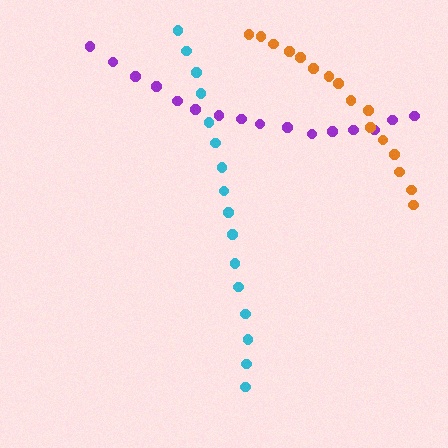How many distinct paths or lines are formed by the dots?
There are 3 distinct paths.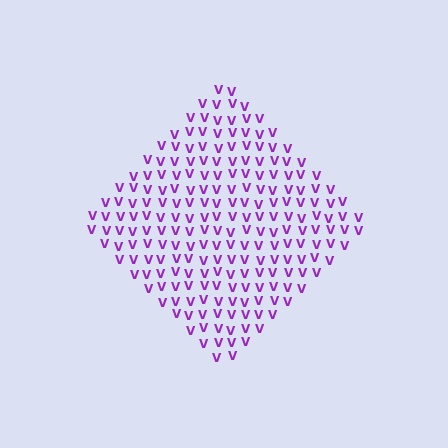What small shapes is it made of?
It is made of small letter V's.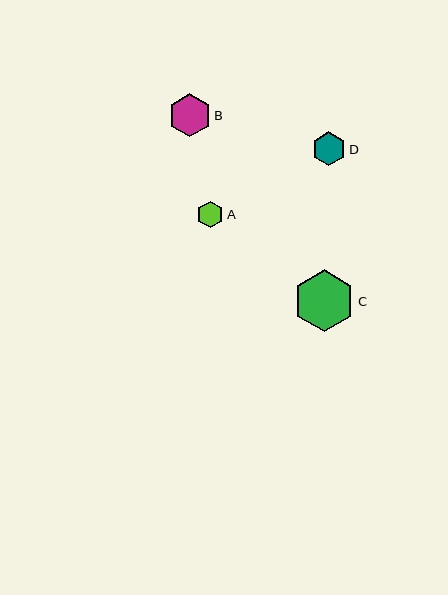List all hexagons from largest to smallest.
From largest to smallest: C, B, D, A.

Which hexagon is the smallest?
Hexagon A is the smallest with a size of approximately 27 pixels.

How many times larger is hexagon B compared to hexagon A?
Hexagon B is approximately 1.6 times the size of hexagon A.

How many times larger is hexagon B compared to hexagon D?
Hexagon B is approximately 1.3 times the size of hexagon D.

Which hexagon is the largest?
Hexagon C is the largest with a size of approximately 62 pixels.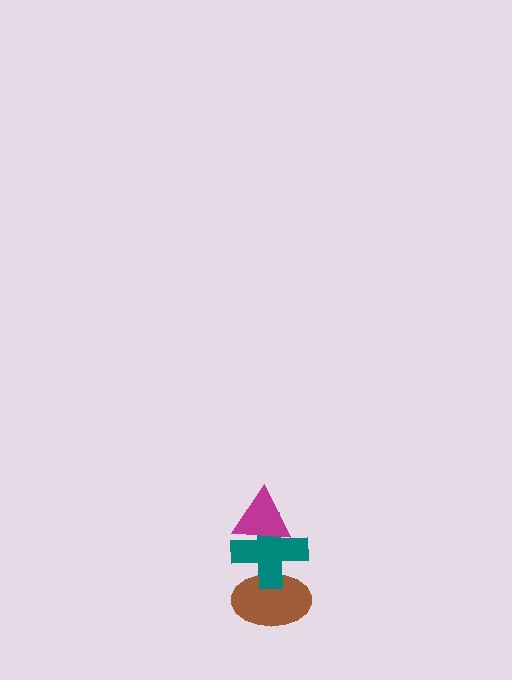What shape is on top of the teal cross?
The magenta triangle is on top of the teal cross.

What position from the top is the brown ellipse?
The brown ellipse is 3rd from the top.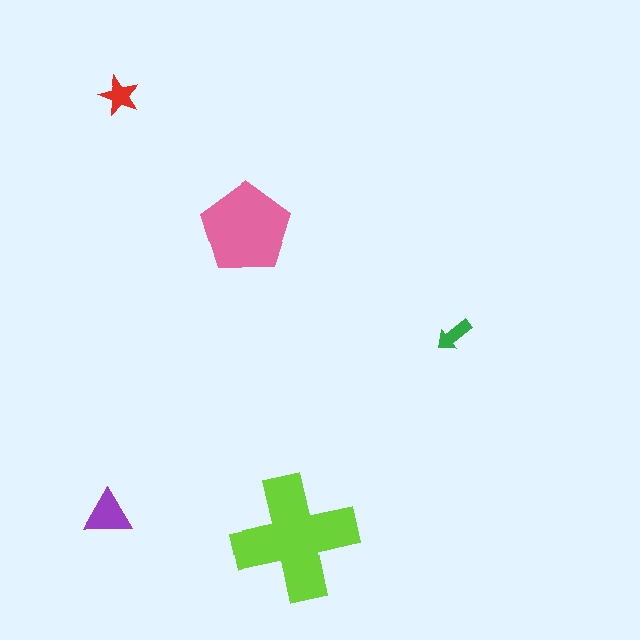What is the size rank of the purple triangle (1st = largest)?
3rd.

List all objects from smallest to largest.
The green arrow, the red star, the purple triangle, the pink pentagon, the lime cross.